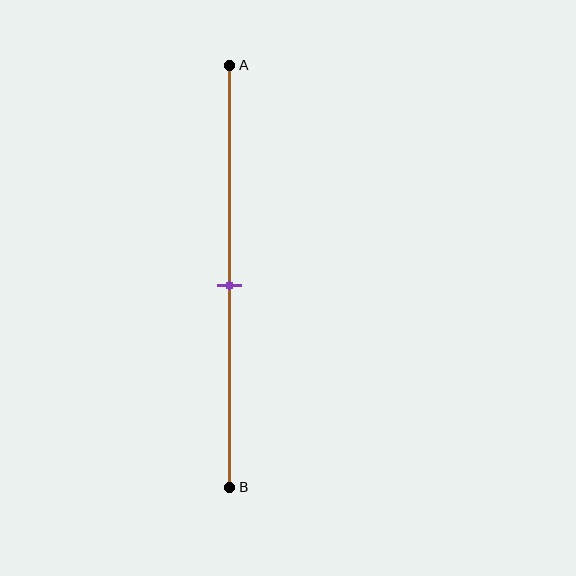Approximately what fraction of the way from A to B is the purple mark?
The purple mark is approximately 50% of the way from A to B.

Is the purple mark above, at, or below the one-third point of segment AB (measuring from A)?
The purple mark is below the one-third point of segment AB.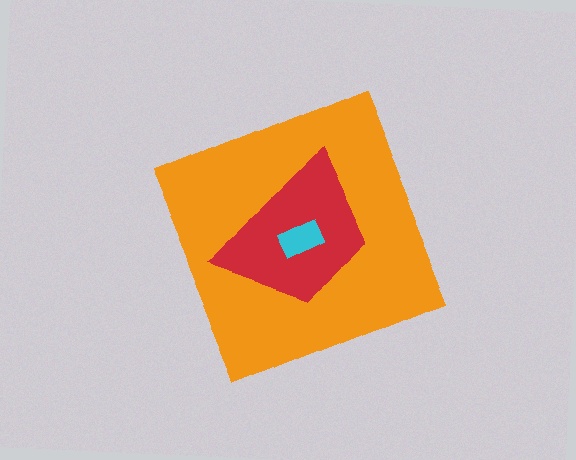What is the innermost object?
The cyan rectangle.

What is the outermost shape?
The orange diamond.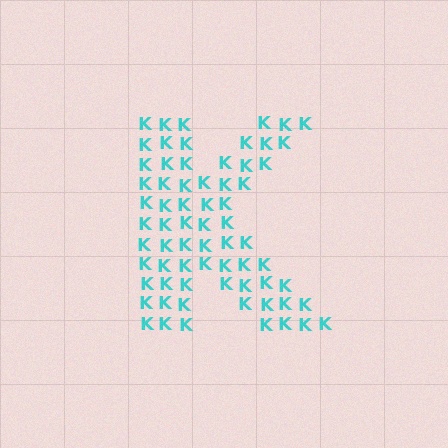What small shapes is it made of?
It is made of small letter K's.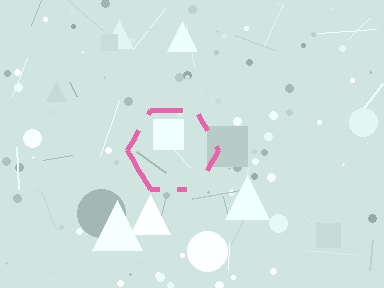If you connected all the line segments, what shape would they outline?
They would outline a hexagon.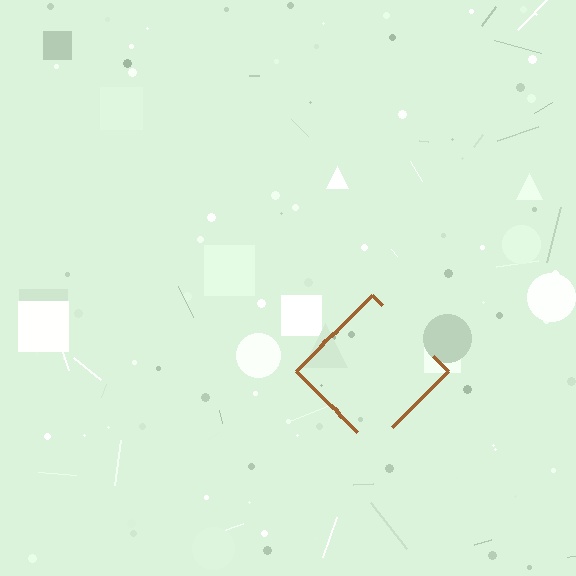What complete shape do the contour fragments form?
The contour fragments form a diamond.